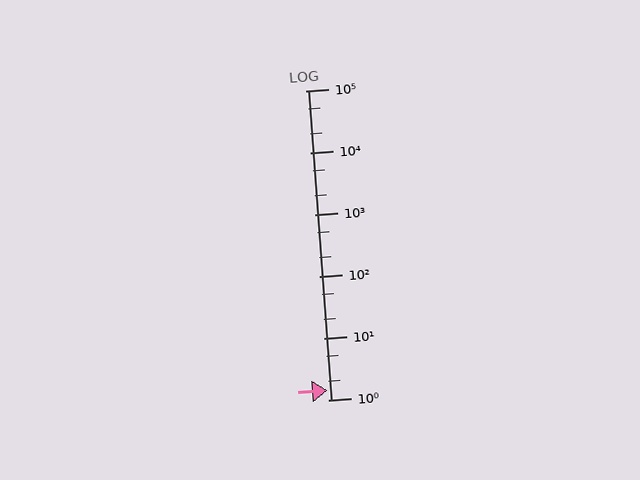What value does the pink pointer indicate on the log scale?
The pointer indicates approximately 1.4.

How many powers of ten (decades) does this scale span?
The scale spans 5 decades, from 1 to 100000.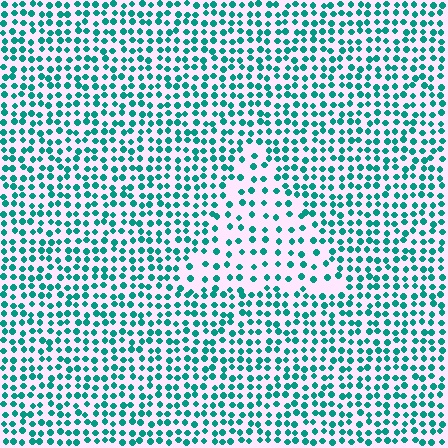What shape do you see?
I see a triangle.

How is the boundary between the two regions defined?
The boundary is defined by a change in element density (approximately 1.8x ratio). All elements are the same color, size, and shape.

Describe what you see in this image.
The image contains small teal elements arranged at two different densities. A triangle-shaped region is visible where the elements are less densely packed than the surrounding area.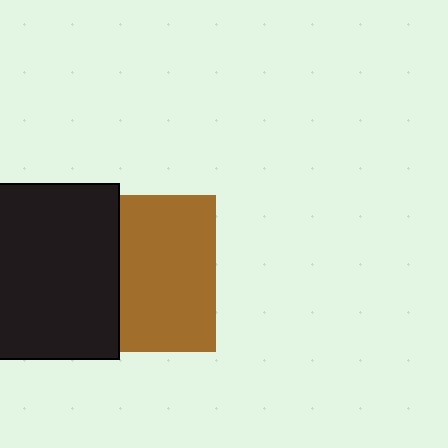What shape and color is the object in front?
The object in front is a black rectangle.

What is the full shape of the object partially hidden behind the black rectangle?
The partially hidden object is a brown square.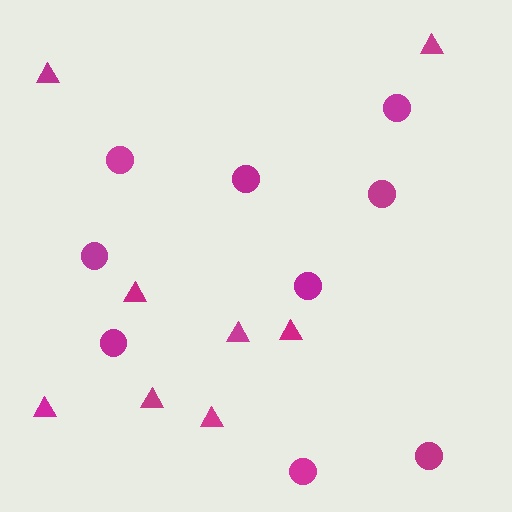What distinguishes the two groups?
There are 2 groups: one group of circles (9) and one group of triangles (8).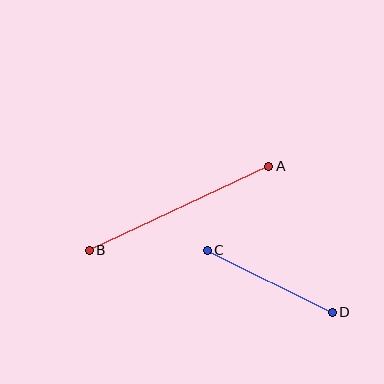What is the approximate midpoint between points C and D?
The midpoint is at approximately (270, 281) pixels.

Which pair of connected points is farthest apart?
Points A and B are farthest apart.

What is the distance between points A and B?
The distance is approximately 198 pixels.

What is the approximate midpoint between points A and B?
The midpoint is at approximately (179, 208) pixels.